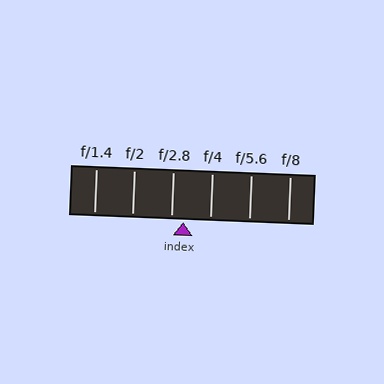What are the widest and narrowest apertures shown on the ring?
The widest aperture shown is f/1.4 and the narrowest is f/8.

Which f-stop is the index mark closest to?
The index mark is closest to f/2.8.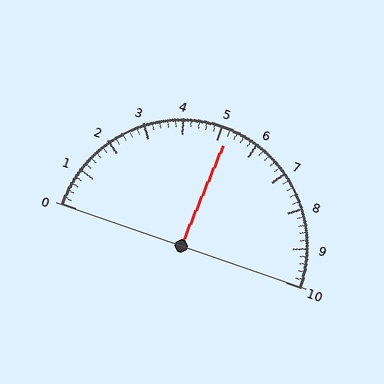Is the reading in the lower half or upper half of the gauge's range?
The reading is in the upper half of the range (0 to 10).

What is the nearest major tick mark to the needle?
The nearest major tick mark is 5.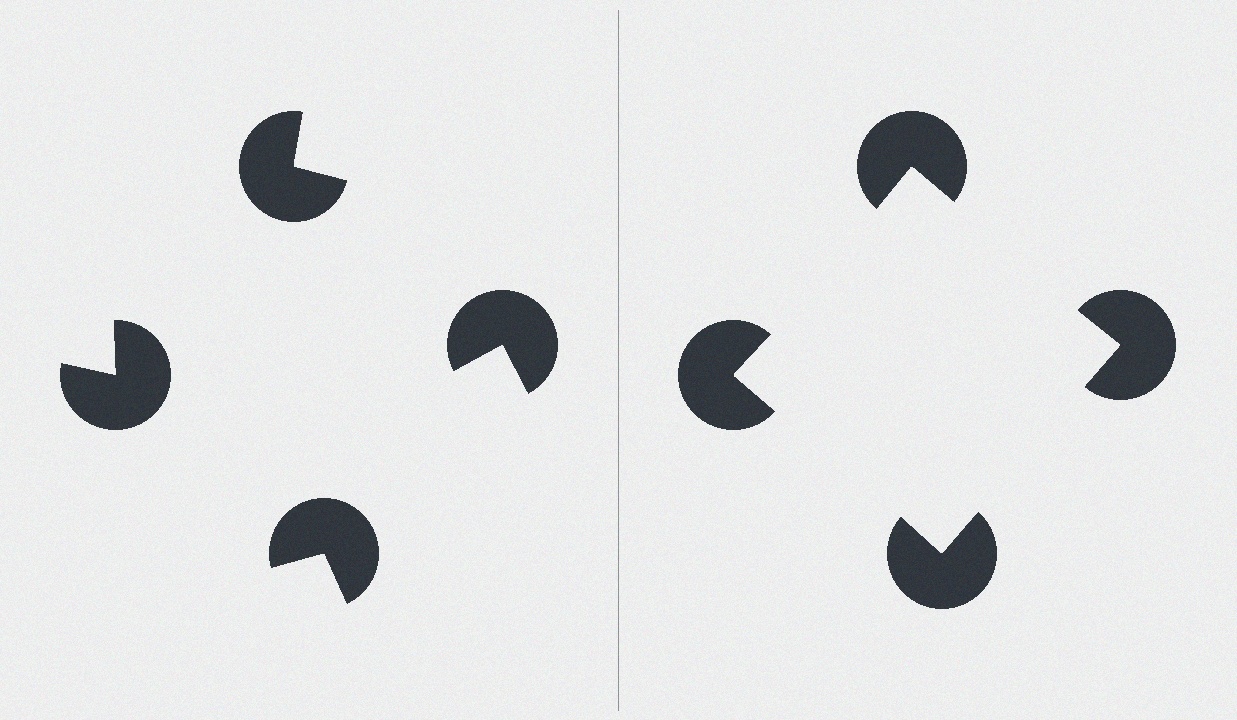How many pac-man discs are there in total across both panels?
8 — 4 on each side.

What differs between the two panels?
The pac-man discs are positioned identically on both sides; only the wedge orientations differ. On the right they align to a square; on the left they are misaligned.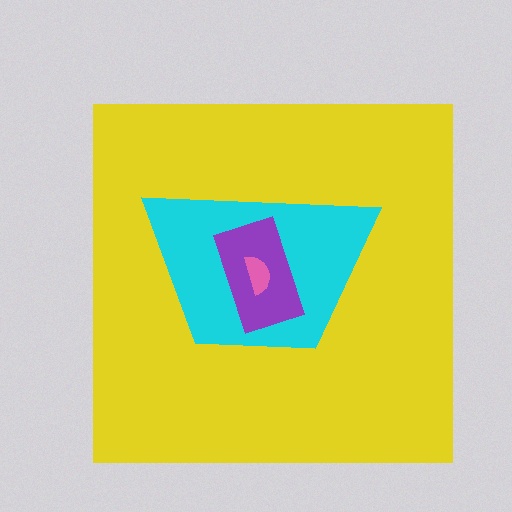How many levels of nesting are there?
4.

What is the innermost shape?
The pink semicircle.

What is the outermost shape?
The yellow square.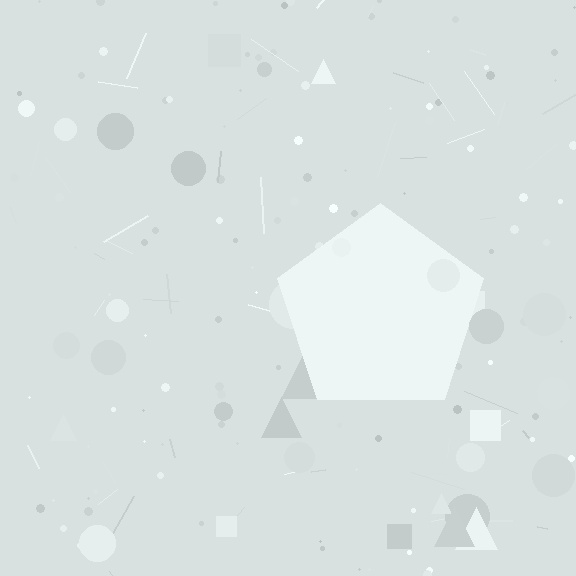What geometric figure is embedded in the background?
A pentagon is embedded in the background.